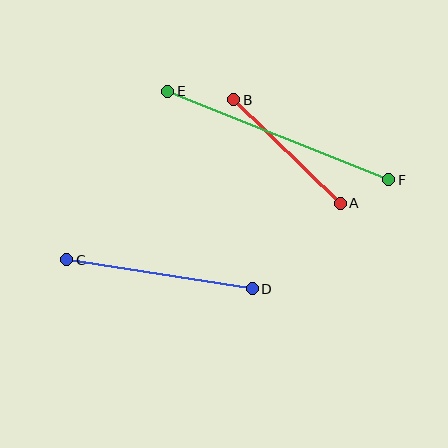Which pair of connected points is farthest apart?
Points E and F are farthest apart.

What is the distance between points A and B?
The distance is approximately 149 pixels.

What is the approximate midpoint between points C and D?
The midpoint is at approximately (159, 274) pixels.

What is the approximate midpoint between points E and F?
The midpoint is at approximately (278, 136) pixels.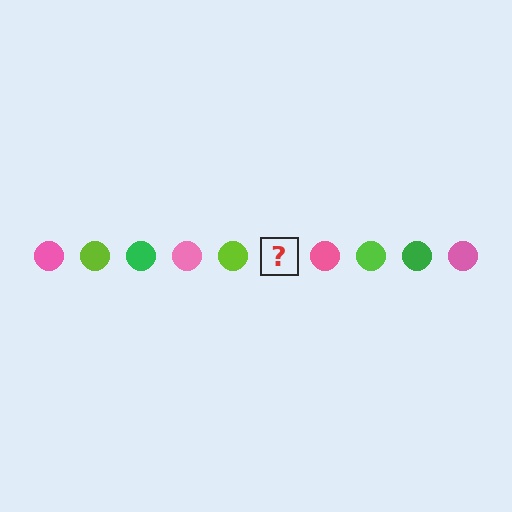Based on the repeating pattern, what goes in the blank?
The blank should be a green circle.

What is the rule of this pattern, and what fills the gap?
The rule is that the pattern cycles through pink, lime, green circles. The gap should be filled with a green circle.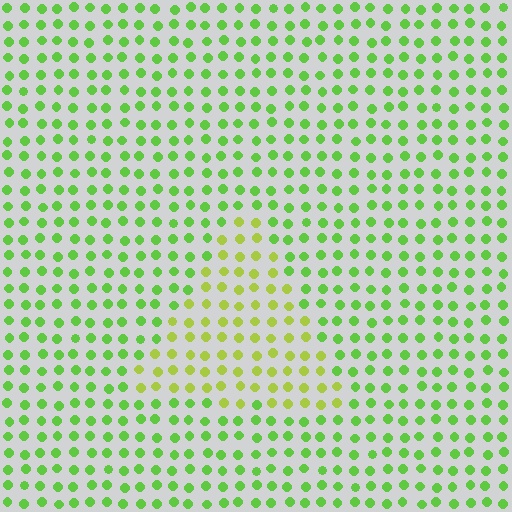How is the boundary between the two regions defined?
The boundary is defined purely by a slight shift in hue (about 31 degrees). Spacing, size, and orientation are identical on both sides.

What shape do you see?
I see a triangle.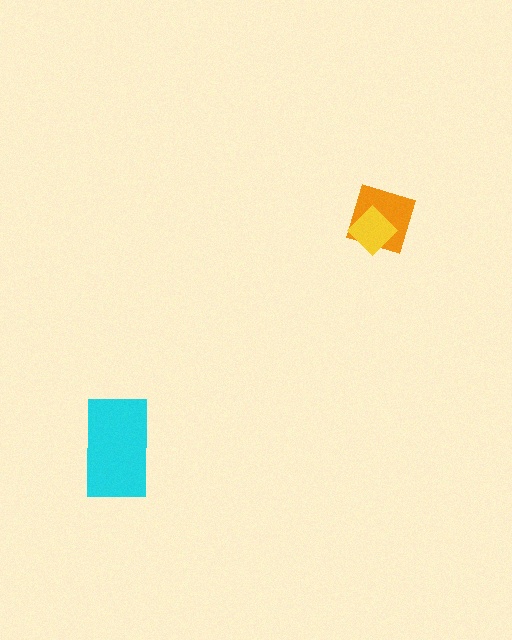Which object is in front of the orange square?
The yellow diamond is in front of the orange square.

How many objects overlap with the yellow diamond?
1 object overlaps with the yellow diamond.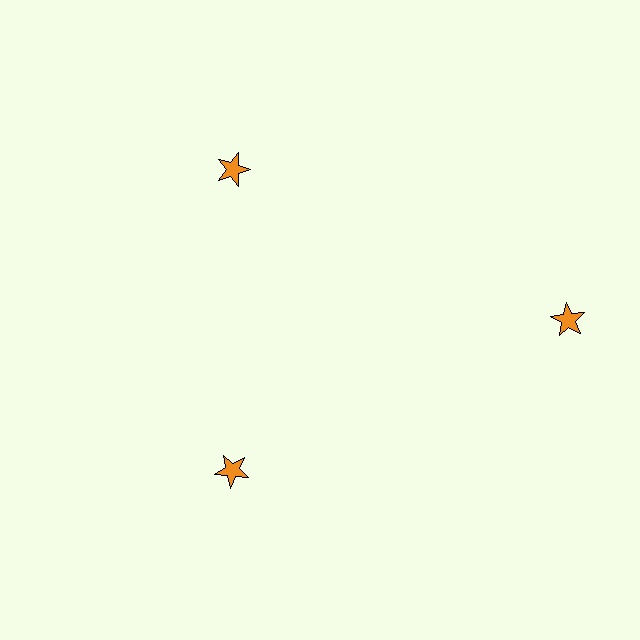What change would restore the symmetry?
The symmetry would be restored by moving it inward, back onto the ring so that all 3 stars sit at equal angles and equal distance from the center.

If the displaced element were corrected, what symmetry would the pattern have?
It would have 3-fold rotational symmetry — the pattern would map onto itself every 120 degrees.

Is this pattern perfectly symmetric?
No. The 3 orange stars are arranged in a ring, but one element near the 3 o'clock position is pushed outward from the center, breaking the 3-fold rotational symmetry.